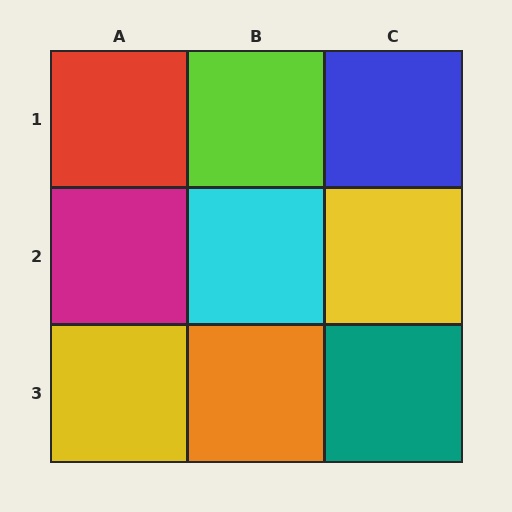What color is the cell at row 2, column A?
Magenta.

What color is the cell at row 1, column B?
Lime.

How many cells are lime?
1 cell is lime.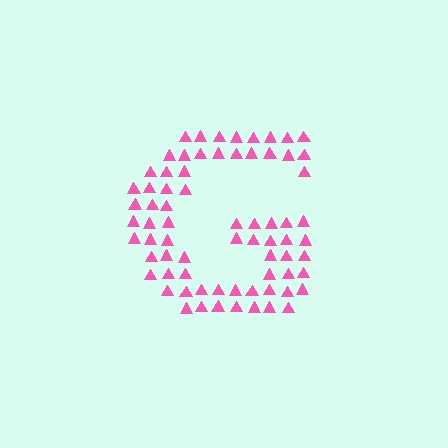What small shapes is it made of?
It is made of small triangles.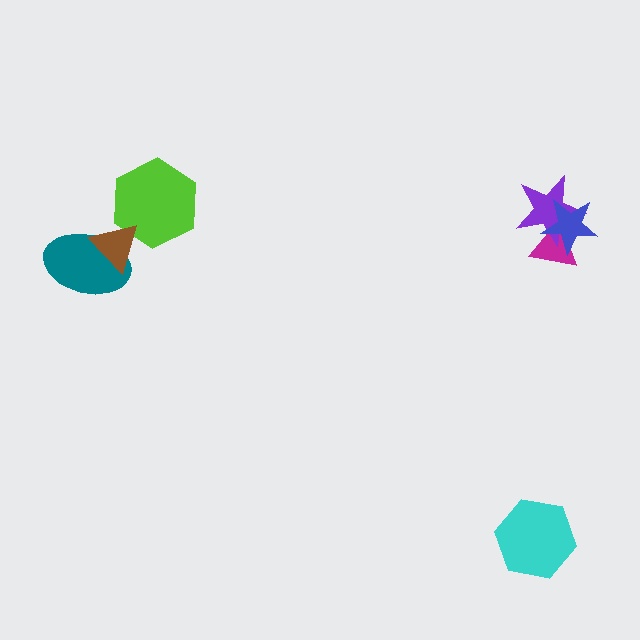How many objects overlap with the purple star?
2 objects overlap with the purple star.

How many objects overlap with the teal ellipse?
1 object overlaps with the teal ellipse.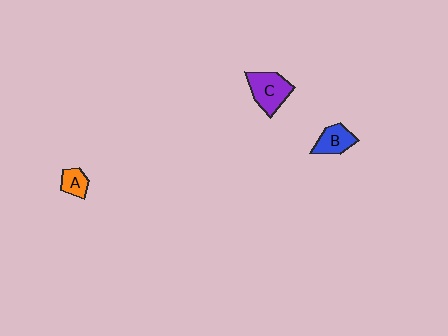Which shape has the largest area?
Shape C (purple).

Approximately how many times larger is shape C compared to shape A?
Approximately 2.1 times.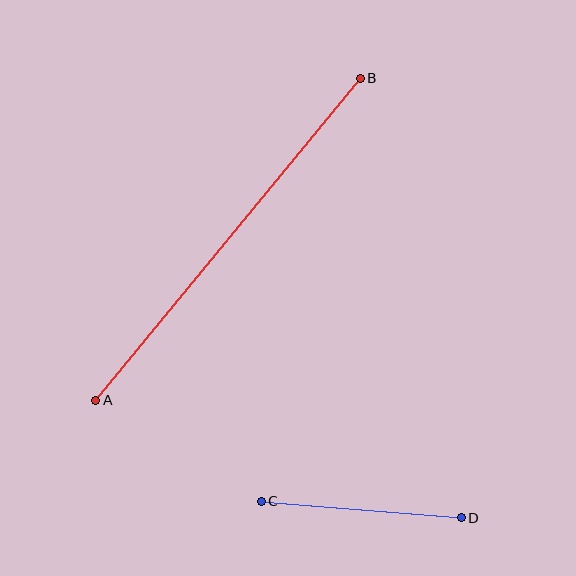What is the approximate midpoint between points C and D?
The midpoint is at approximately (361, 510) pixels.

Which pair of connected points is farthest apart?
Points A and B are farthest apart.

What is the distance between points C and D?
The distance is approximately 200 pixels.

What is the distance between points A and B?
The distance is approximately 417 pixels.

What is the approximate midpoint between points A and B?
The midpoint is at approximately (228, 239) pixels.